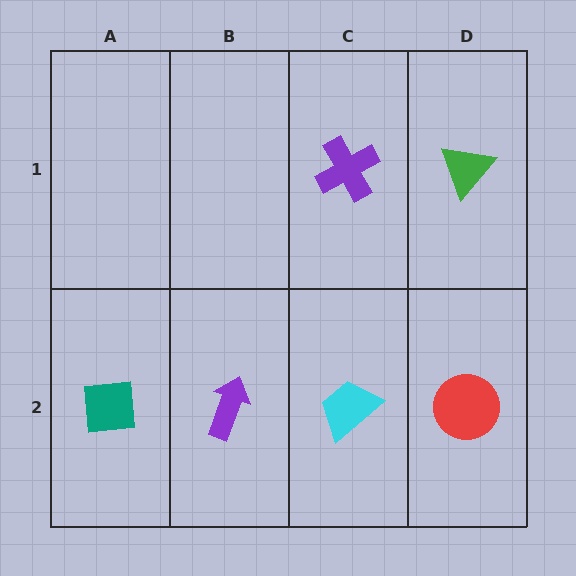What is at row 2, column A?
A teal square.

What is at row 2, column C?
A cyan trapezoid.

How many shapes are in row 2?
4 shapes.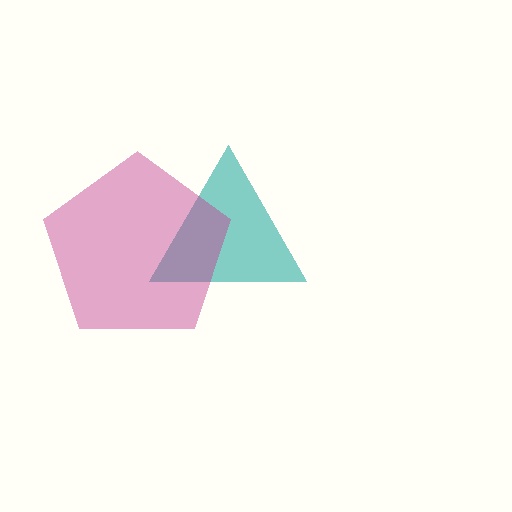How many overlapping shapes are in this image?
There are 2 overlapping shapes in the image.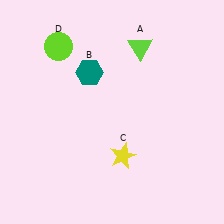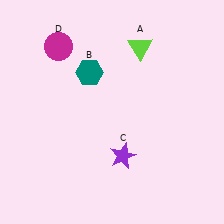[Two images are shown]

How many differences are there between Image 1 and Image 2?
There are 2 differences between the two images.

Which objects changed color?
C changed from yellow to purple. D changed from lime to magenta.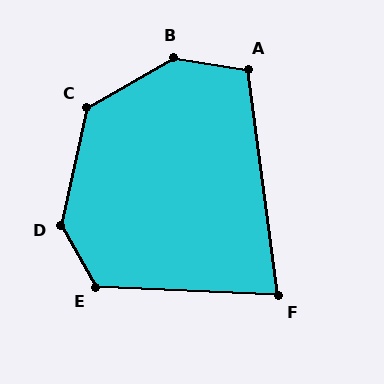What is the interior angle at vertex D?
Approximately 138 degrees (obtuse).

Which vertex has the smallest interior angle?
F, at approximately 80 degrees.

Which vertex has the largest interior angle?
B, at approximately 142 degrees.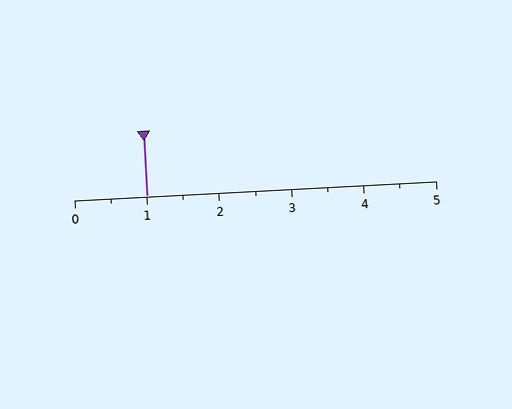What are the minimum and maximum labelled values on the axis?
The axis runs from 0 to 5.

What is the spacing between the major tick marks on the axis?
The major ticks are spaced 1 apart.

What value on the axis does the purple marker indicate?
The marker indicates approximately 1.